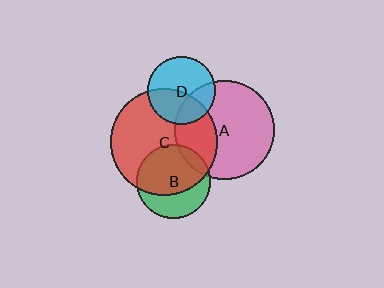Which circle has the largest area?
Circle C (red).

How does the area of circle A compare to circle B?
Approximately 1.8 times.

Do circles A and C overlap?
Yes.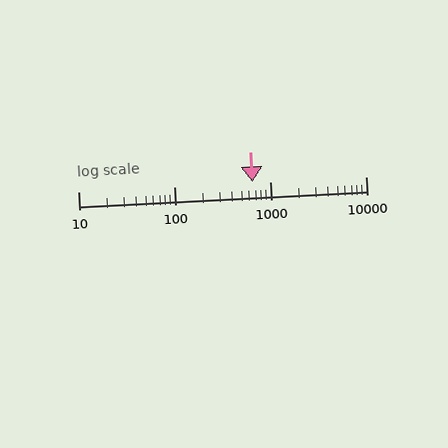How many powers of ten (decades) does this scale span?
The scale spans 3 decades, from 10 to 10000.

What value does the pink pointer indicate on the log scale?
The pointer indicates approximately 660.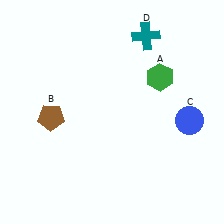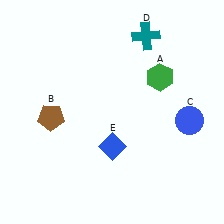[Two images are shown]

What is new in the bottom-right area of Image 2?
A blue diamond (E) was added in the bottom-right area of Image 2.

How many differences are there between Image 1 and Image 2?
There is 1 difference between the two images.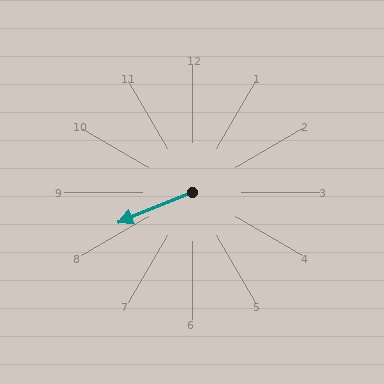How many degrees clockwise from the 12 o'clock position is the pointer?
Approximately 248 degrees.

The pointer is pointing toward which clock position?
Roughly 8 o'clock.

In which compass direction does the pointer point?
West.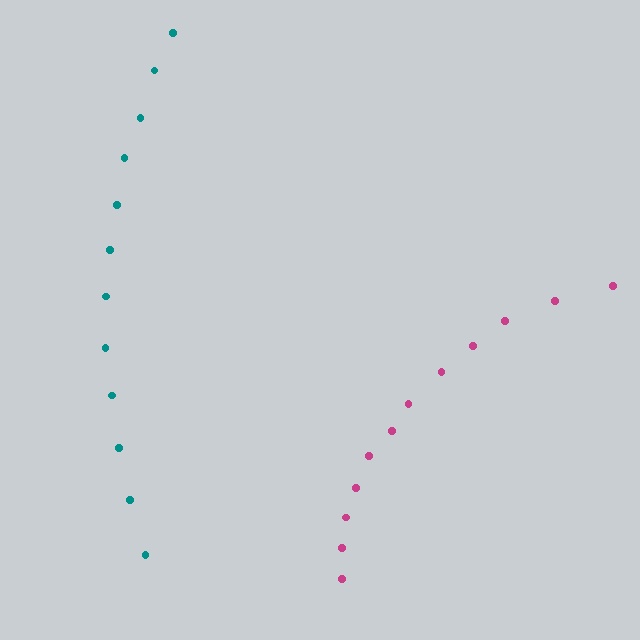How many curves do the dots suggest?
There are 2 distinct paths.